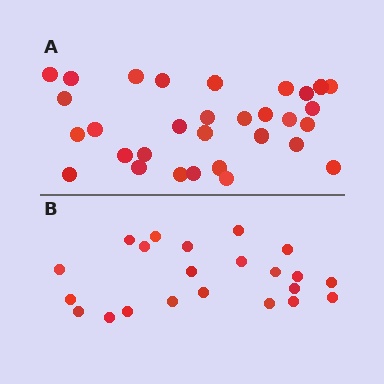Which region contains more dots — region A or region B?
Region A (the top region) has more dots.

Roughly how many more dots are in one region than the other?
Region A has roughly 8 or so more dots than region B.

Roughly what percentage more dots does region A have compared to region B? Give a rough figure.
About 40% more.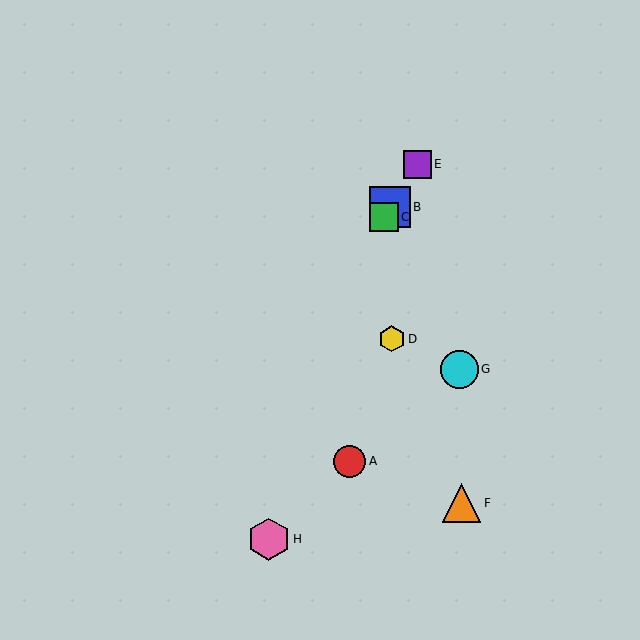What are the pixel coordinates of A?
Object A is at (350, 461).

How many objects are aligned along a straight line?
3 objects (B, C, E) are aligned along a straight line.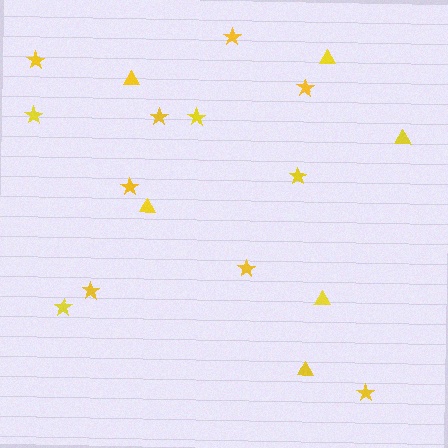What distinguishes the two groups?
There are 2 groups: one group of triangles (6) and one group of stars (12).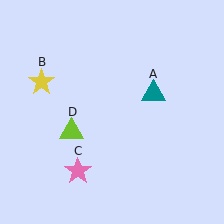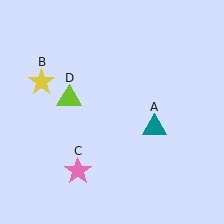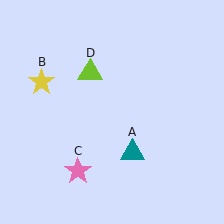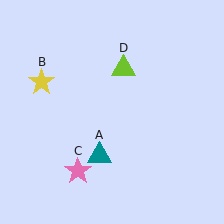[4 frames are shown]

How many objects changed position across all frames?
2 objects changed position: teal triangle (object A), lime triangle (object D).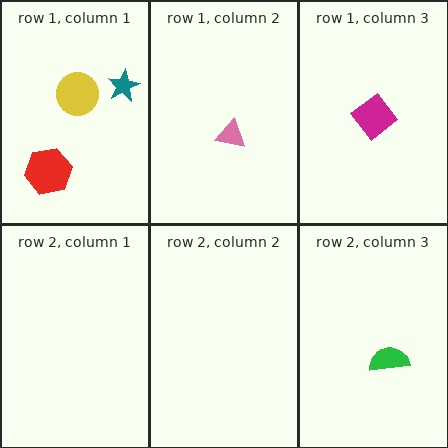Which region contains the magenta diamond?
The row 1, column 3 region.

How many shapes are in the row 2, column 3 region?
1.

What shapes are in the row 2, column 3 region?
The green semicircle.